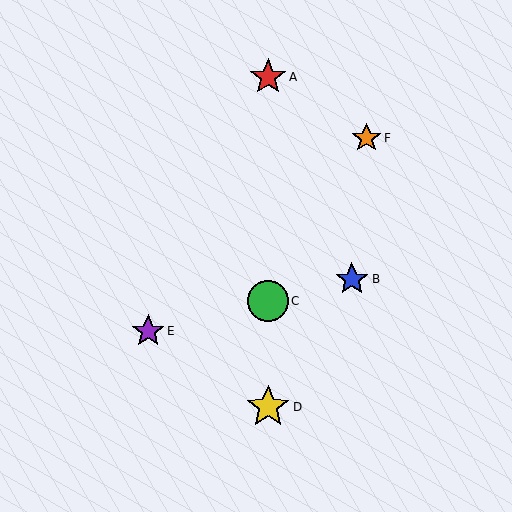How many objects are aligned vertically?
3 objects (A, C, D) are aligned vertically.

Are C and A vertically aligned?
Yes, both are at x≈268.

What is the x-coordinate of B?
Object B is at x≈352.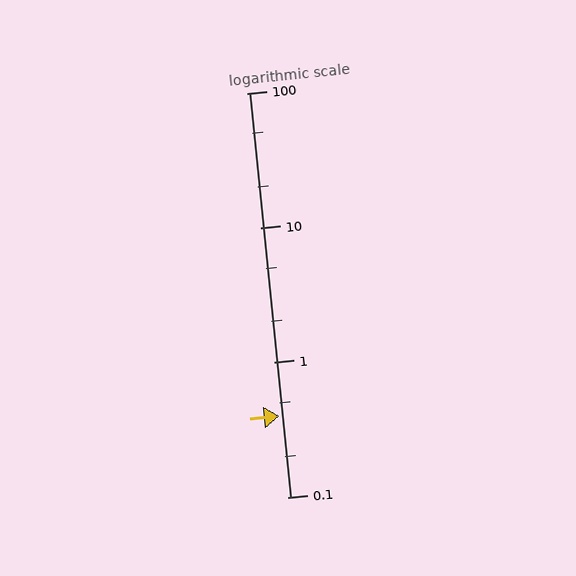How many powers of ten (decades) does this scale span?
The scale spans 3 decades, from 0.1 to 100.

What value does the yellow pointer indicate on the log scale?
The pointer indicates approximately 0.4.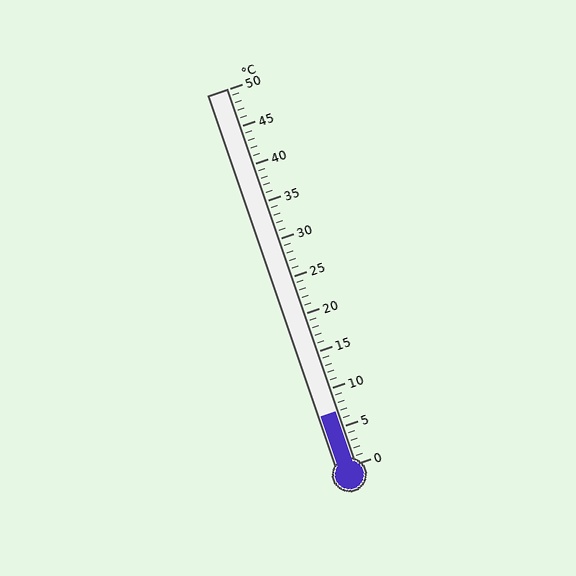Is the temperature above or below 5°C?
The temperature is above 5°C.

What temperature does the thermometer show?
The thermometer shows approximately 7°C.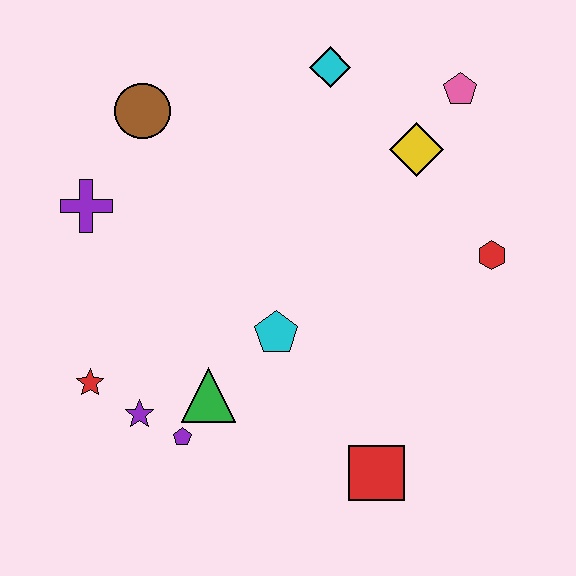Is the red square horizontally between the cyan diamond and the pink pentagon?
Yes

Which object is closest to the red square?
The cyan pentagon is closest to the red square.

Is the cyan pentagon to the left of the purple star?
No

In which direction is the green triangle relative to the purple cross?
The green triangle is below the purple cross.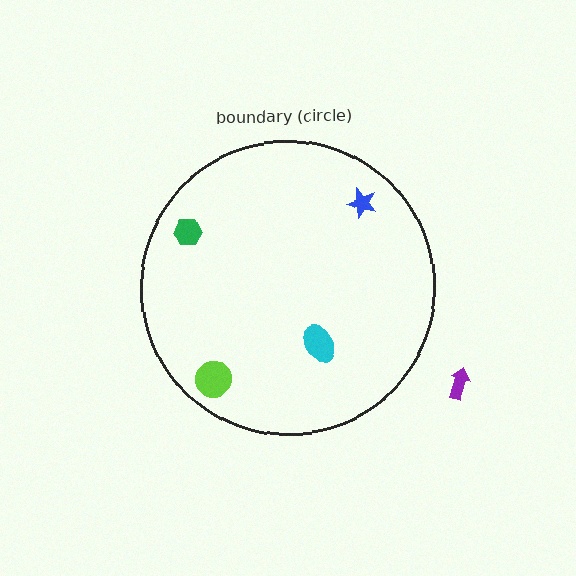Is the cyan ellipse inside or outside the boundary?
Inside.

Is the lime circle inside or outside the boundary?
Inside.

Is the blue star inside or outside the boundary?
Inside.